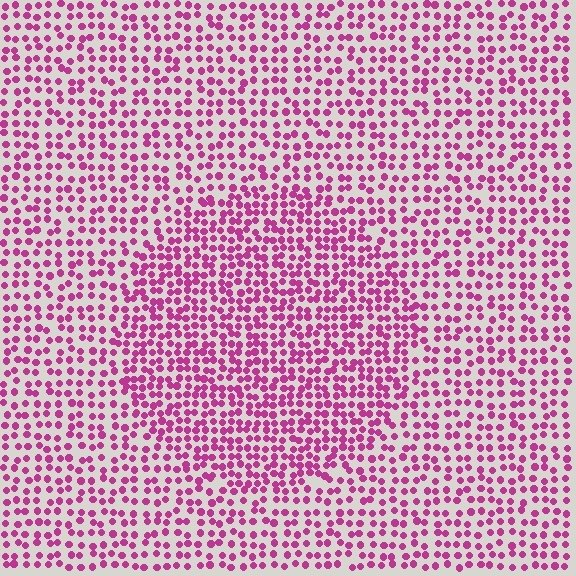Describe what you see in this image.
The image contains small magenta elements arranged at two different densities. A circle-shaped region is visible where the elements are more densely packed than the surrounding area.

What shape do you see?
I see a circle.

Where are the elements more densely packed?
The elements are more densely packed inside the circle boundary.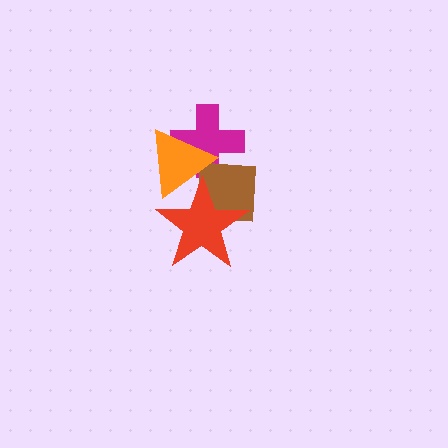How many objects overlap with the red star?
2 objects overlap with the red star.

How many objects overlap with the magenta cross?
2 objects overlap with the magenta cross.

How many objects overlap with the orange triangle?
3 objects overlap with the orange triangle.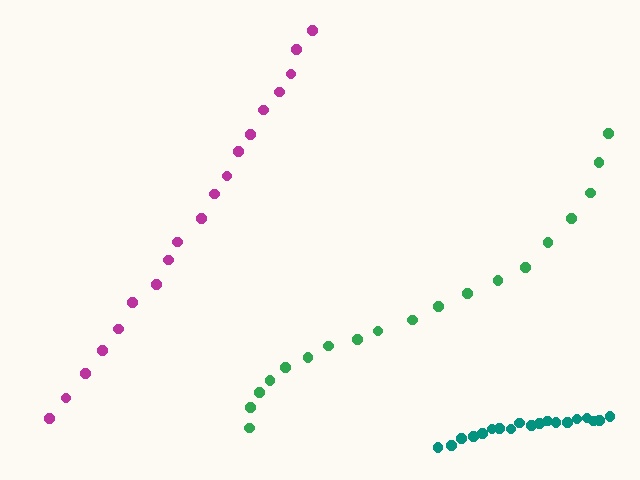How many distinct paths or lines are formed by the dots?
There are 3 distinct paths.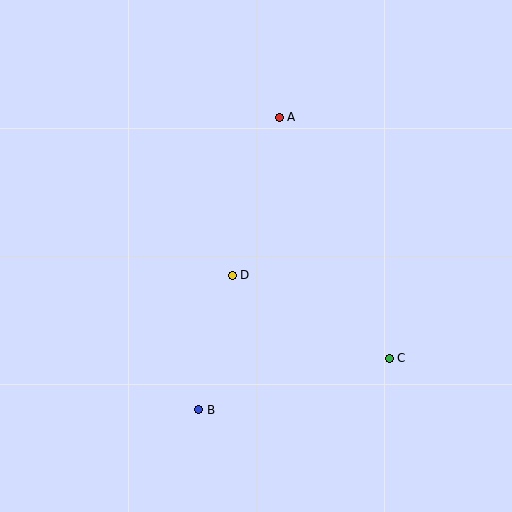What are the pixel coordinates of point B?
Point B is at (199, 410).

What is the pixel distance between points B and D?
The distance between B and D is 138 pixels.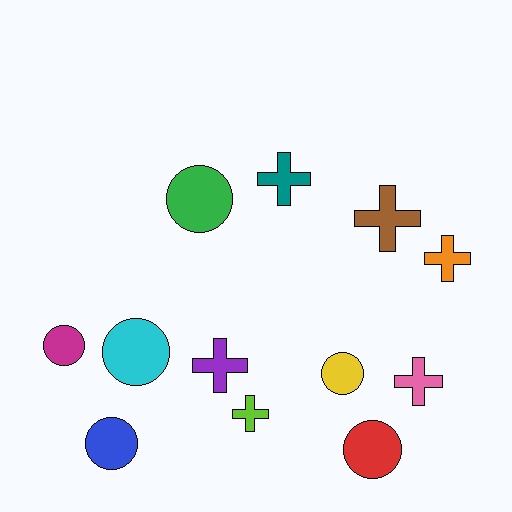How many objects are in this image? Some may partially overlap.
There are 12 objects.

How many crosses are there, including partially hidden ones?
There are 6 crosses.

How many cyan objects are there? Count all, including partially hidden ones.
There is 1 cyan object.